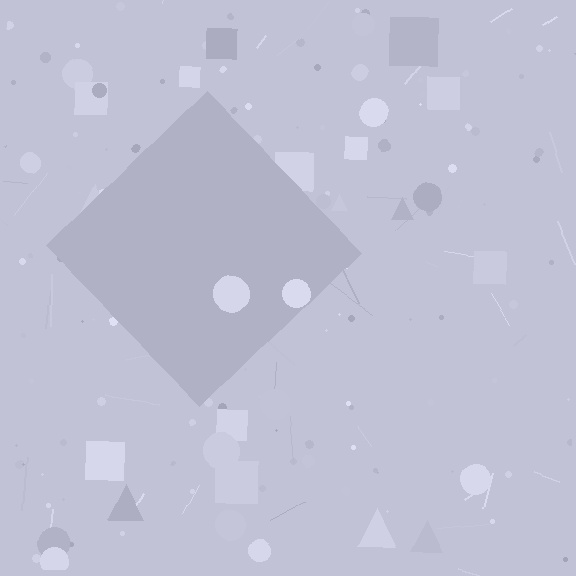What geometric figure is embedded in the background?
A diamond is embedded in the background.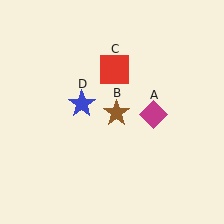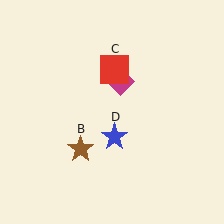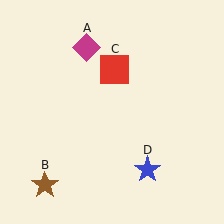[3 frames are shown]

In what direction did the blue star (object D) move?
The blue star (object D) moved down and to the right.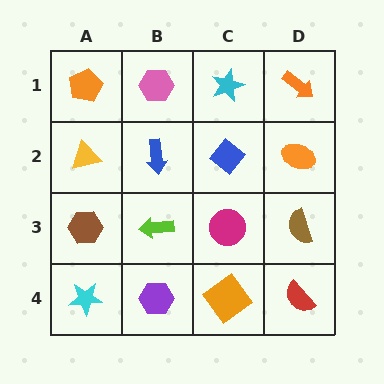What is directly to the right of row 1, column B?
A cyan star.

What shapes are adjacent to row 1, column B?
A blue arrow (row 2, column B), an orange pentagon (row 1, column A), a cyan star (row 1, column C).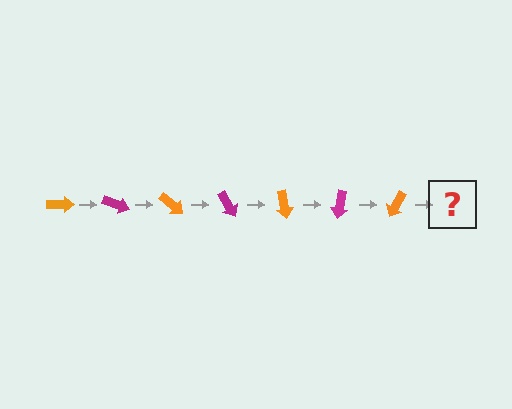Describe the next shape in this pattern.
It should be a magenta arrow, rotated 140 degrees from the start.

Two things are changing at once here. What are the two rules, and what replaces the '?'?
The two rules are that it rotates 20 degrees each step and the color cycles through orange and magenta. The '?' should be a magenta arrow, rotated 140 degrees from the start.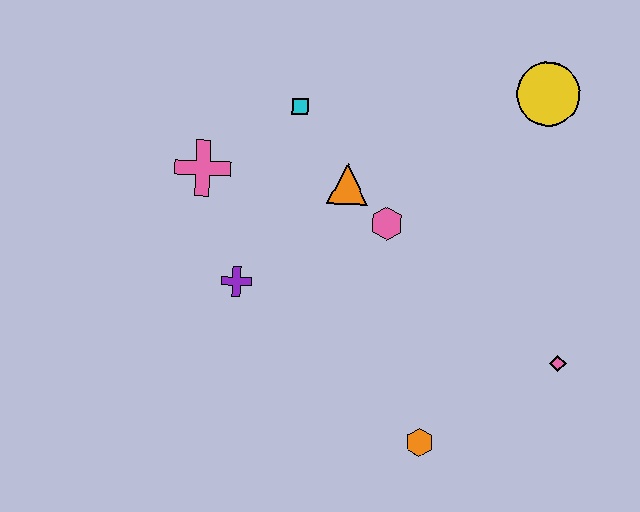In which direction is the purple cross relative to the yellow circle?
The purple cross is to the left of the yellow circle.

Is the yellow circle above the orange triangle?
Yes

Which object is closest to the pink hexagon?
The orange triangle is closest to the pink hexagon.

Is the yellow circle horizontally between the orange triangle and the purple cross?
No